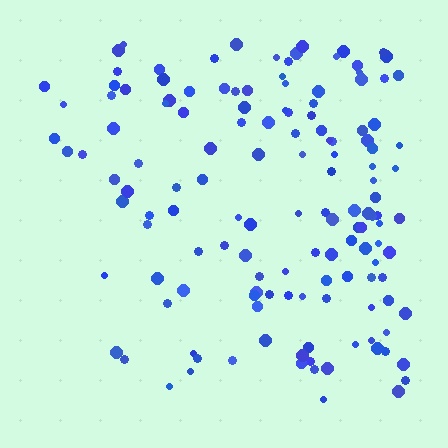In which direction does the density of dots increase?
From left to right, with the right side densest.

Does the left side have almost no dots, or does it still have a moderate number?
Still a moderate number, just noticeably fewer than the right.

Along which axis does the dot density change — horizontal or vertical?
Horizontal.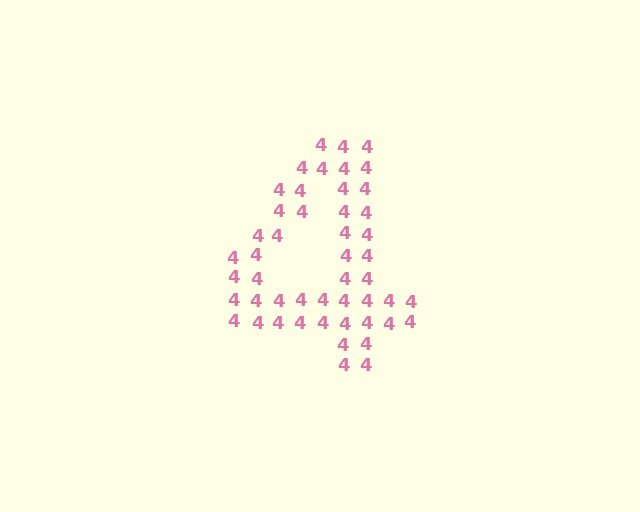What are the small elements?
The small elements are digit 4's.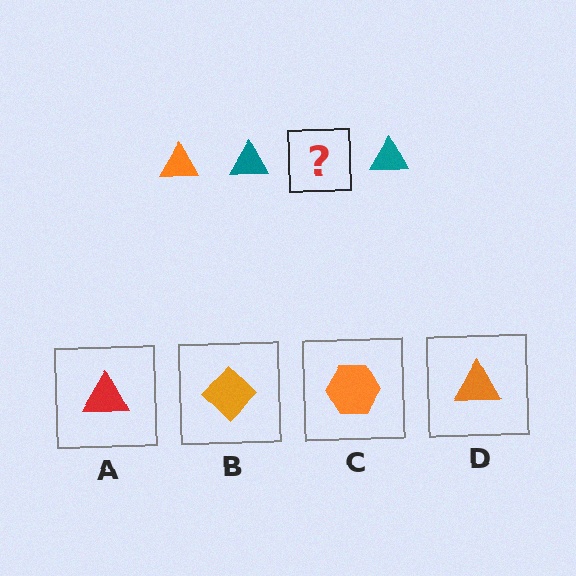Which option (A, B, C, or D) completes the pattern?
D.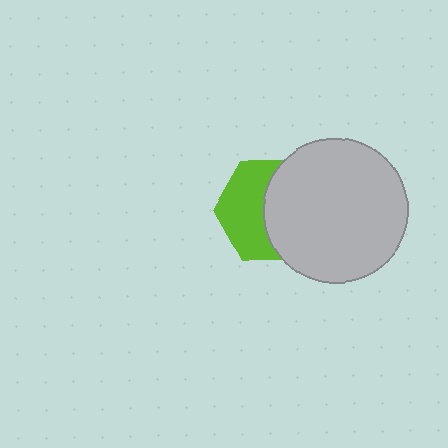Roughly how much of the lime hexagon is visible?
About half of it is visible (roughly 48%).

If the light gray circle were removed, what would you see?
You would see the complete lime hexagon.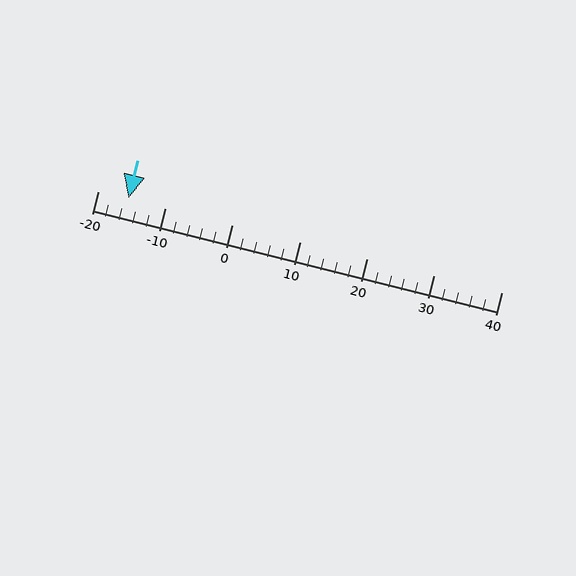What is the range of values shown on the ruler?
The ruler shows values from -20 to 40.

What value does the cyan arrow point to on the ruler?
The cyan arrow points to approximately -15.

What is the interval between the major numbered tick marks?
The major tick marks are spaced 10 units apart.